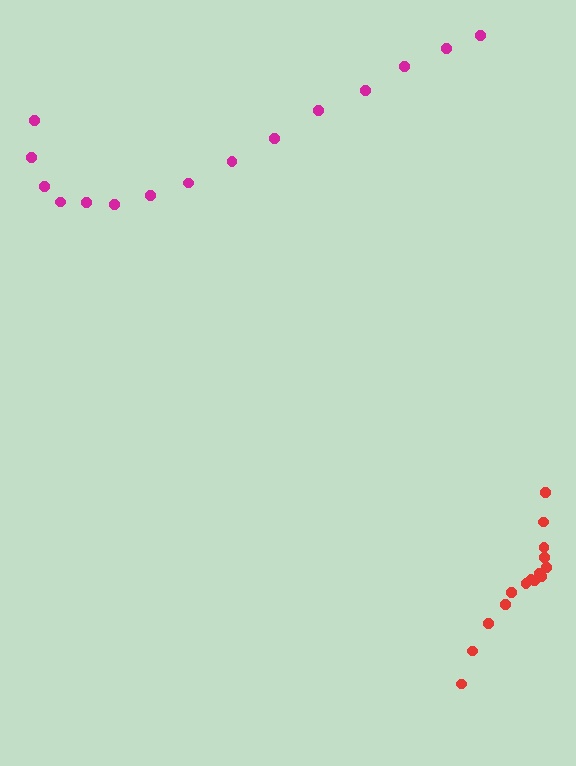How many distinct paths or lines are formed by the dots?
There are 2 distinct paths.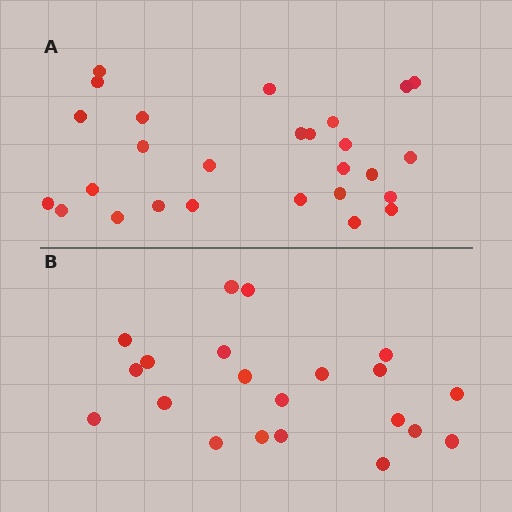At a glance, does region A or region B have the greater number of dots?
Region A (the top region) has more dots.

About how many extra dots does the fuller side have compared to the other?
Region A has about 6 more dots than region B.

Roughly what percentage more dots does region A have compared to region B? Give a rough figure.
About 30% more.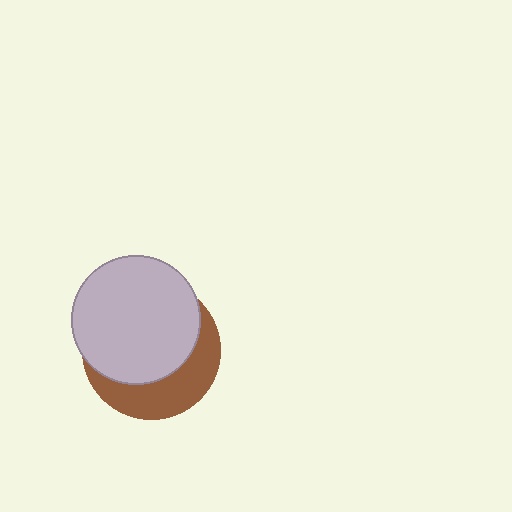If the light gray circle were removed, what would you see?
You would see the complete brown circle.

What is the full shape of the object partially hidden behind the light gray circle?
The partially hidden object is a brown circle.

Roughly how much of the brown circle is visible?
A small part of it is visible (roughly 37%).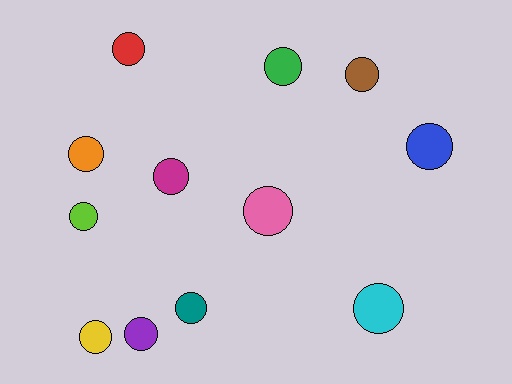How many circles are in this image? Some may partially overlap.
There are 12 circles.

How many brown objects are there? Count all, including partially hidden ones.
There is 1 brown object.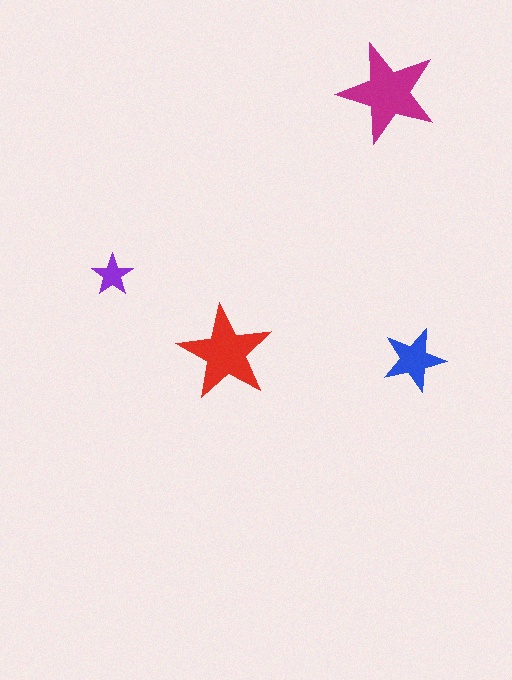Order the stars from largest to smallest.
the magenta one, the red one, the blue one, the purple one.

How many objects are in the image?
There are 4 objects in the image.